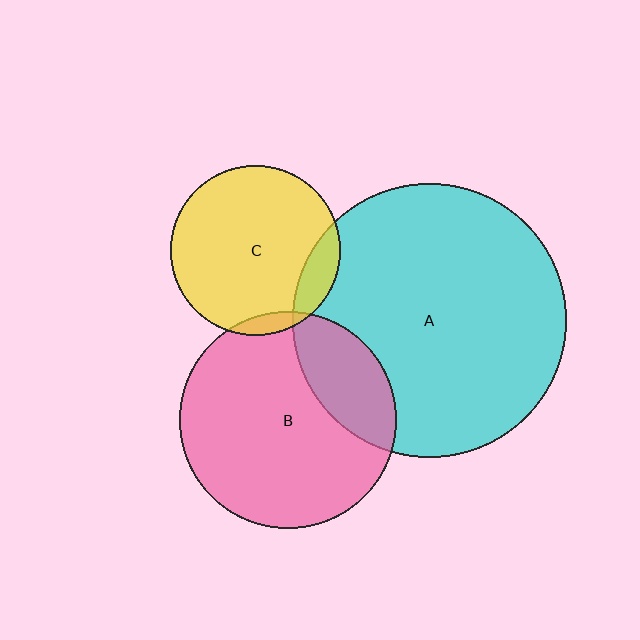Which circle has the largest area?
Circle A (cyan).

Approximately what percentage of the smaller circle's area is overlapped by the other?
Approximately 25%.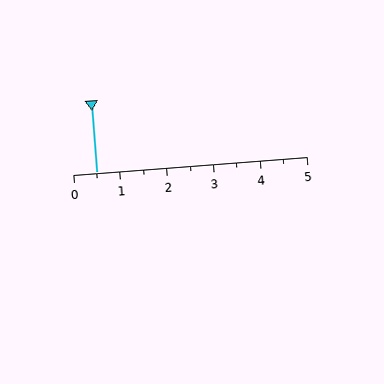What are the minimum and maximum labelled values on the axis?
The axis runs from 0 to 5.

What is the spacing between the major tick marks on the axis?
The major ticks are spaced 1 apart.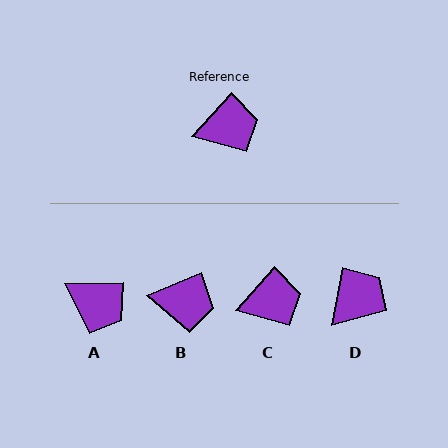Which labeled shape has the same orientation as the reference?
C.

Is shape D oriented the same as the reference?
No, it is off by about 31 degrees.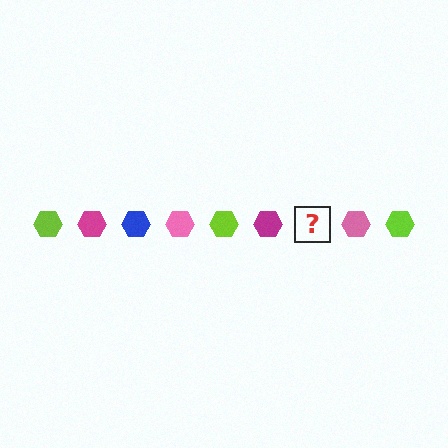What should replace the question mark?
The question mark should be replaced with a blue hexagon.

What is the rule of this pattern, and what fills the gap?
The rule is that the pattern cycles through lime, magenta, blue, pink hexagons. The gap should be filled with a blue hexagon.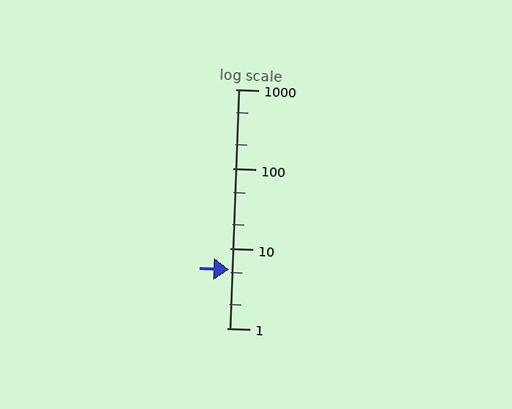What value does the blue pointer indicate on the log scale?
The pointer indicates approximately 5.5.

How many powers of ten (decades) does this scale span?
The scale spans 3 decades, from 1 to 1000.